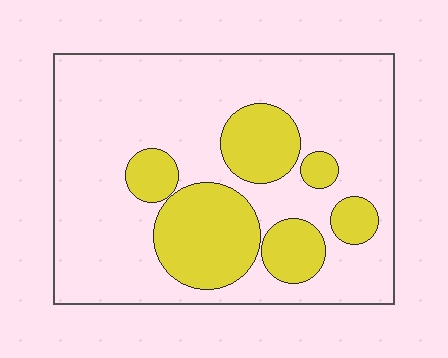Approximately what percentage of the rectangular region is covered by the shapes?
Approximately 25%.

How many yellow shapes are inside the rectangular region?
6.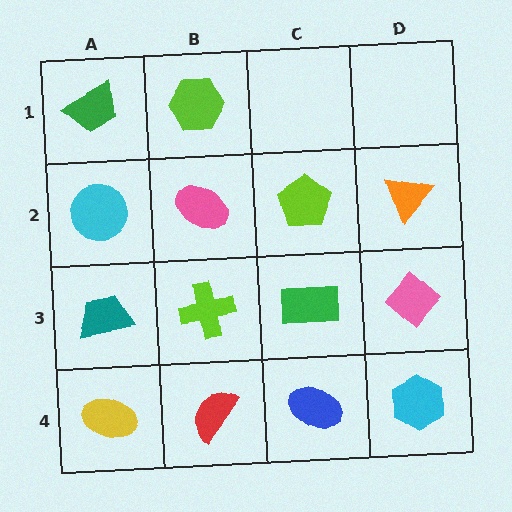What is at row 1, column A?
A green trapezoid.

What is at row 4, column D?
A cyan hexagon.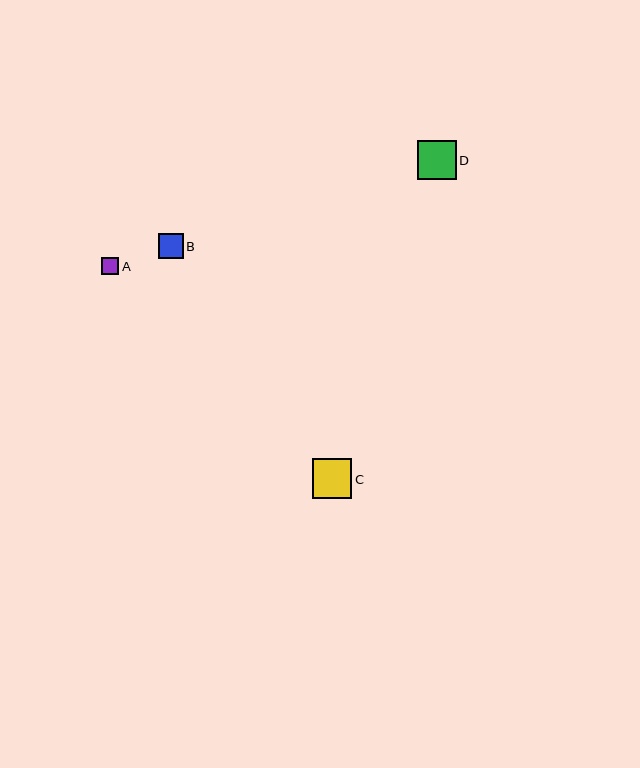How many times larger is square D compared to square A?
Square D is approximately 2.3 times the size of square A.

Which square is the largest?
Square C is the largest with a size of approximately 40 pixels.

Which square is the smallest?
Square A is the smallest with a size of approximately 17 pixels.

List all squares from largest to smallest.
From largest to smallest: C, D, B, A.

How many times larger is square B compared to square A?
Square B is approximately 1.5 times the size of square A.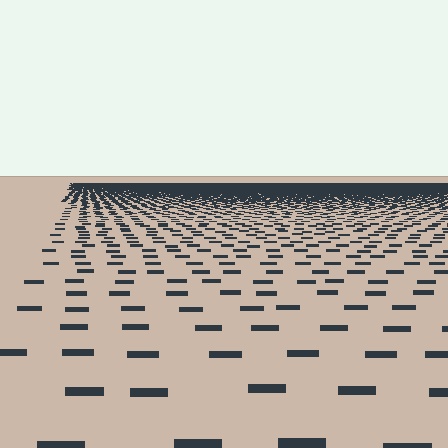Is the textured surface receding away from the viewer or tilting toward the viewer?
The surface is receding away from the viewer. Texture elements get smaller and denser toward the top.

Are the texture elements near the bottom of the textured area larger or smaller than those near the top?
Larger. Near the bottom, elements are closer to the viewer and appear at a bigger on-screen size.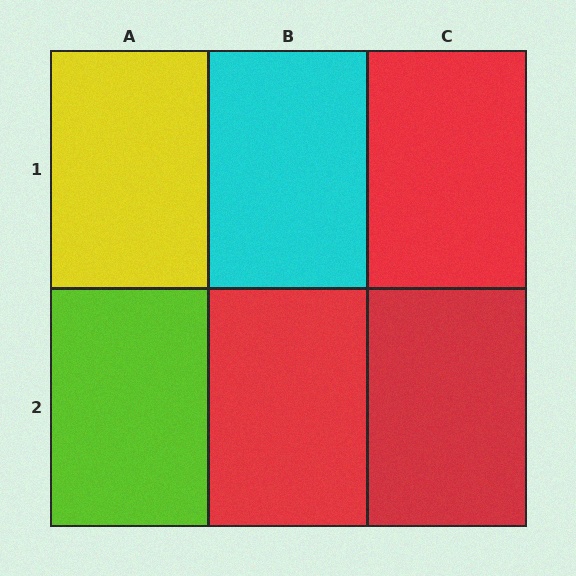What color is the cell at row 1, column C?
Red.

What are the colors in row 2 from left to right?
Lime, red, red.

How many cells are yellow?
1 cell is yellow.